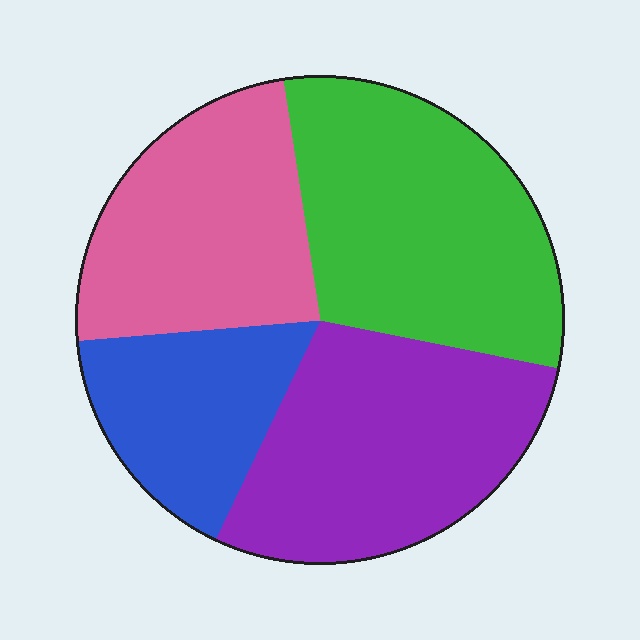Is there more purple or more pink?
Purple.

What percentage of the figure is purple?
Purple takes up about one quarter (1/4) of the figure.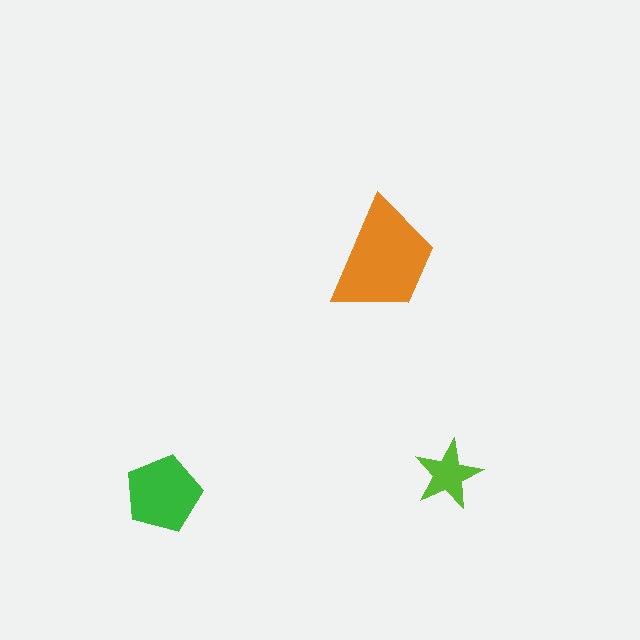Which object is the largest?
The orange trapezoid.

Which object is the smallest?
The lime star.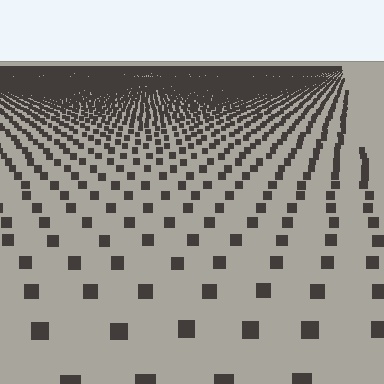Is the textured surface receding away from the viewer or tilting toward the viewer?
The surface is receding away from the viewer. Texture elements get smaller and denser toward the top.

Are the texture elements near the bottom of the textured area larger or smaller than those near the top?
Larger. Near the bottom, elements are closer to the viewer and appear at a bigger on-screen size.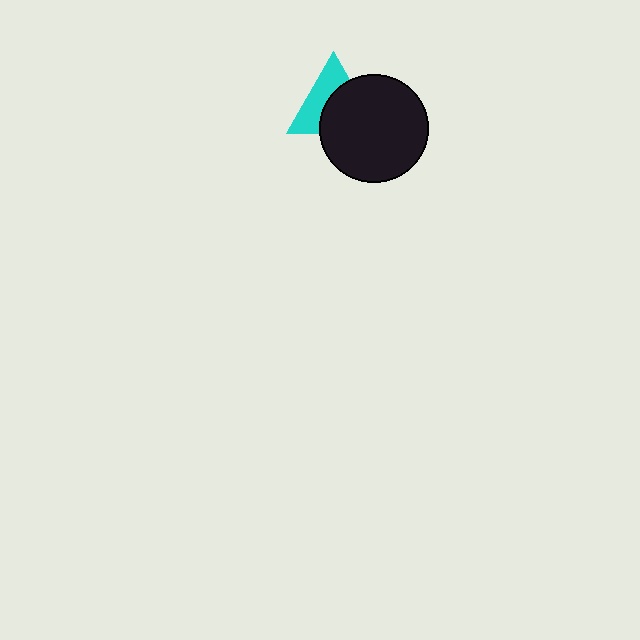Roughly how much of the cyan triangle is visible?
About half of it is visible (roughly 47%).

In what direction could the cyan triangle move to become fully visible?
The cyan triangle could move toward the upper-left. That would shift it out from behind the black circle entirely.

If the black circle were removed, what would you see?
You would see the complete cyan triangle.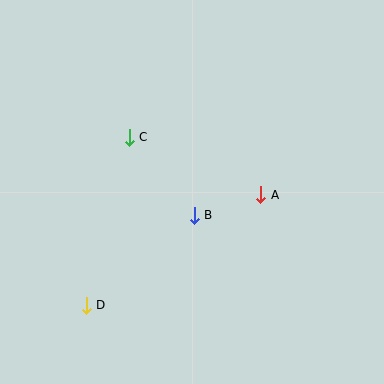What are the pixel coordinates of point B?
Point B is at (194, 215).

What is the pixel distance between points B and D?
The distance between B and D is 140 pixels.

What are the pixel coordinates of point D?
Point D is at (86, 305).